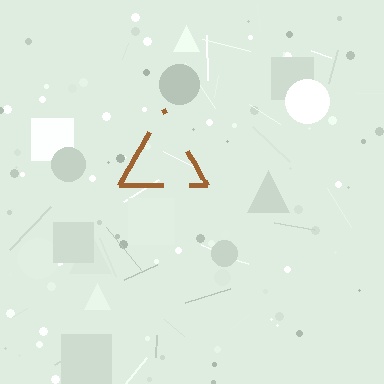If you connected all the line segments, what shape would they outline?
They would outline a triangle.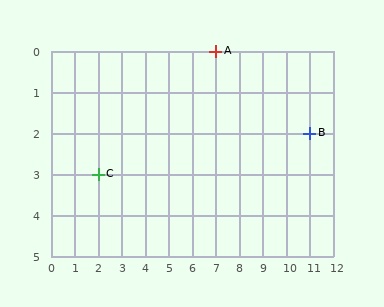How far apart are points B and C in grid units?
Points B and C are 9 columns and 1 row apart (about 9.1 grid units diagonally).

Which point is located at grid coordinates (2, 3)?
Point C is at (2, 3).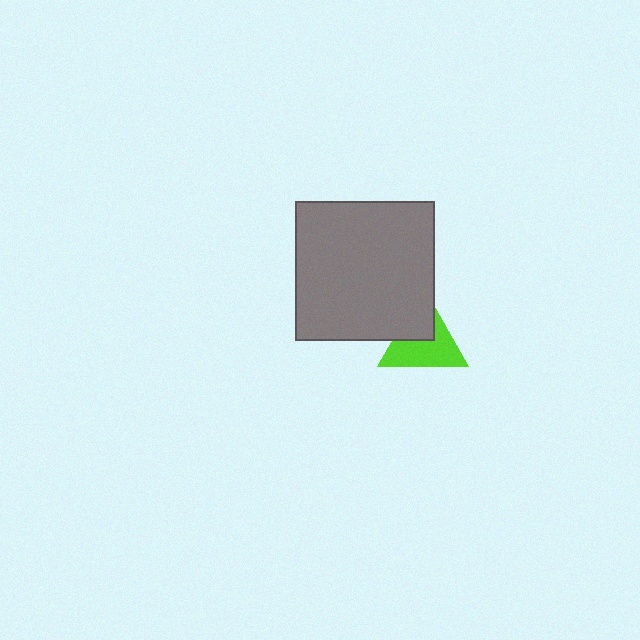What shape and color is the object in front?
The object in front is a gray square.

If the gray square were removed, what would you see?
You would see the complete lime triangle.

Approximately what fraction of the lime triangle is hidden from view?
Roughly 38% of the lime triangle is hidden behind the gray square.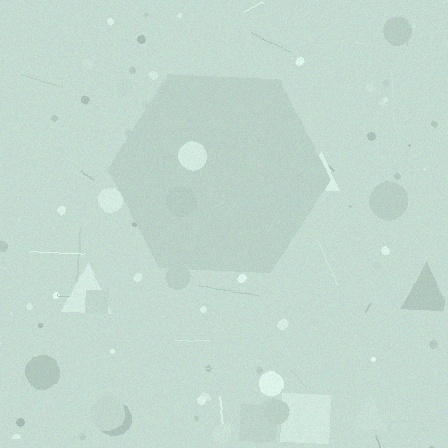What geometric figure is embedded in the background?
A hexagon is embedded in the background.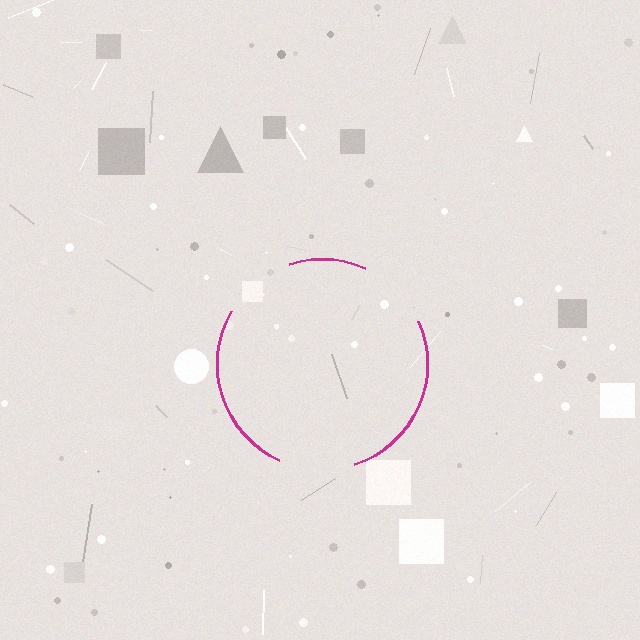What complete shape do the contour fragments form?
The contour fragments form a circle.